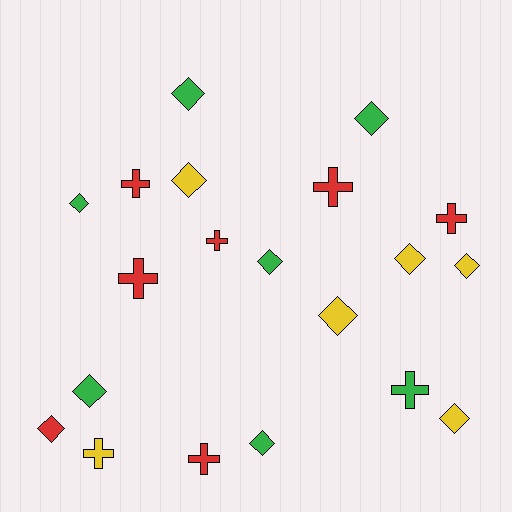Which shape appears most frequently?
Diamond, with 12 objects.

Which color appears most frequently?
Green, with 7 objects.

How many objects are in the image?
There are 20 objects.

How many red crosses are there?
There are 6 red crosses.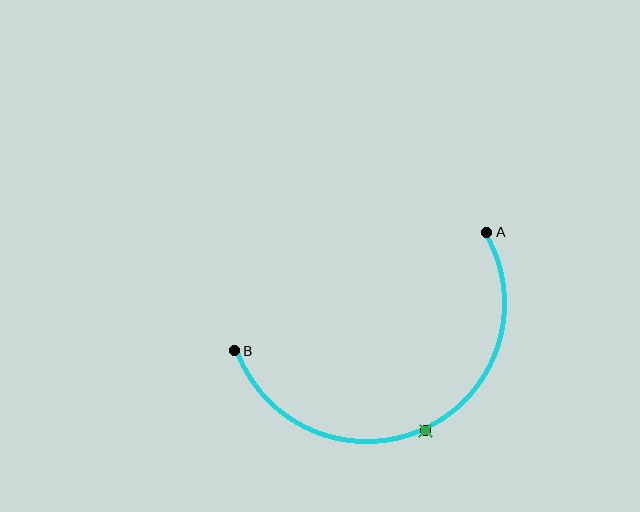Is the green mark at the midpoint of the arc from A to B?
Yes. The green mark lies on the arc at equal arc-length from both A and B — it is the arc midpoint.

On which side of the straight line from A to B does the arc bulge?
The arc bulges below the straight line connecting A and B.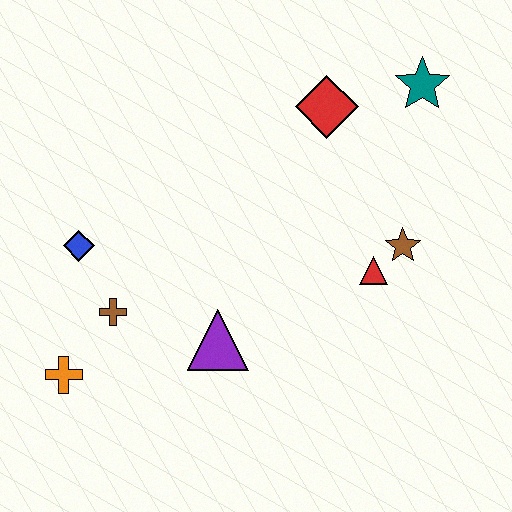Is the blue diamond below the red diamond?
Yes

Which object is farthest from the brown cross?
The teal star is farthest from the brown cross.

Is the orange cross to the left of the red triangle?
Yes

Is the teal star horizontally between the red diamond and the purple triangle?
No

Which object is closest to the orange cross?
The brown cross is closest to the orange cross.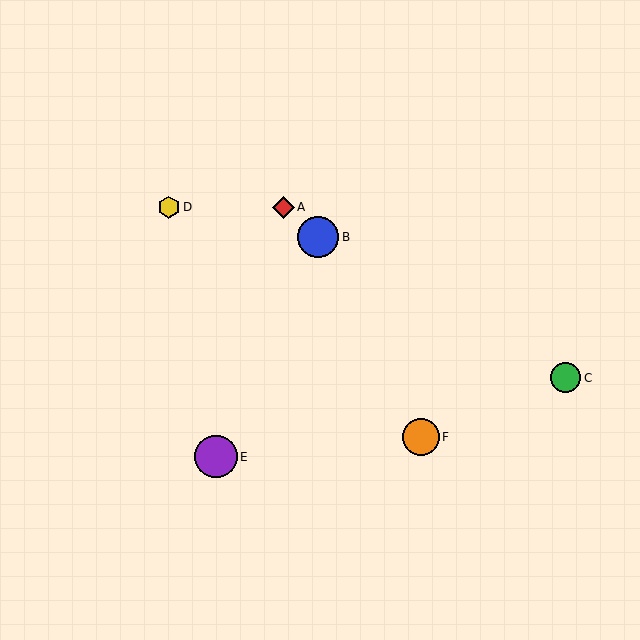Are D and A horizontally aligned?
Yes, both are at y≈207.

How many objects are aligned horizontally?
2 objects (A, D) are aligned horizontally.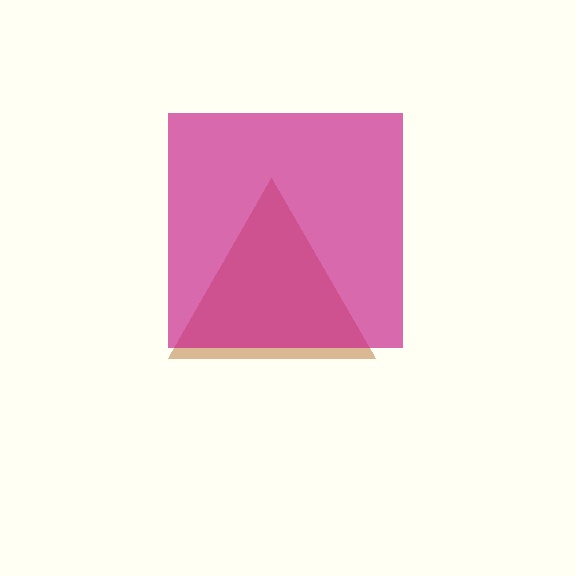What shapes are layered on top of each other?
The layered shapes are: a brown triangle, a magenta square.